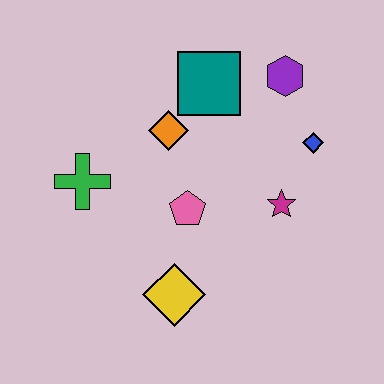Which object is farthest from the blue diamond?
The green cross is farthest from the blue diamond.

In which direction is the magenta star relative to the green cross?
The magenta star is to the right of the green cross.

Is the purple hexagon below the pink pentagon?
No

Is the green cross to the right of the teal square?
No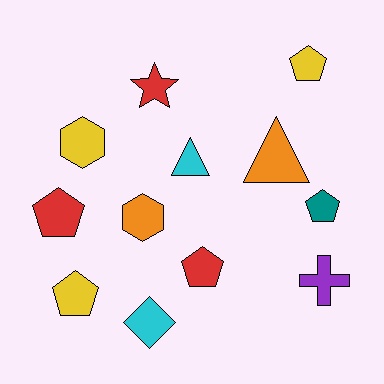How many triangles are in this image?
There are 2 triangles.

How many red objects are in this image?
There are 3 red objects.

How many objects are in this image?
There are 12 objects.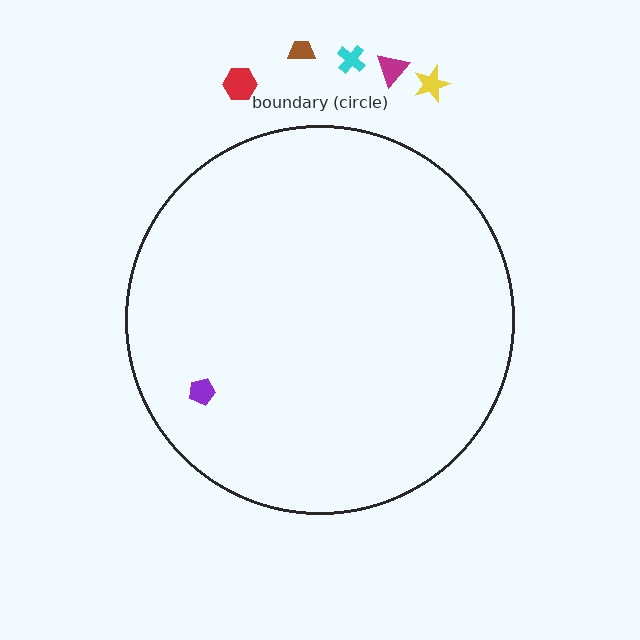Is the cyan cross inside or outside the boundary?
Outside.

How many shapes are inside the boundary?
1 inside, 5 outside.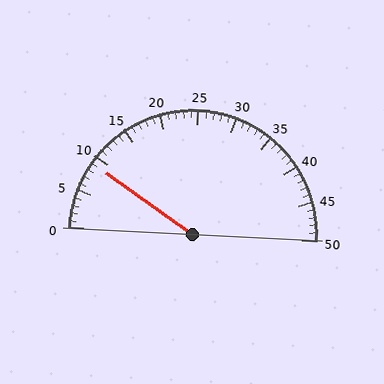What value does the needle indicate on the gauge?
The needle indicates approximately 9.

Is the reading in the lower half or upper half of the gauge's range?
The reading is in the lower half of the range (0 to 50).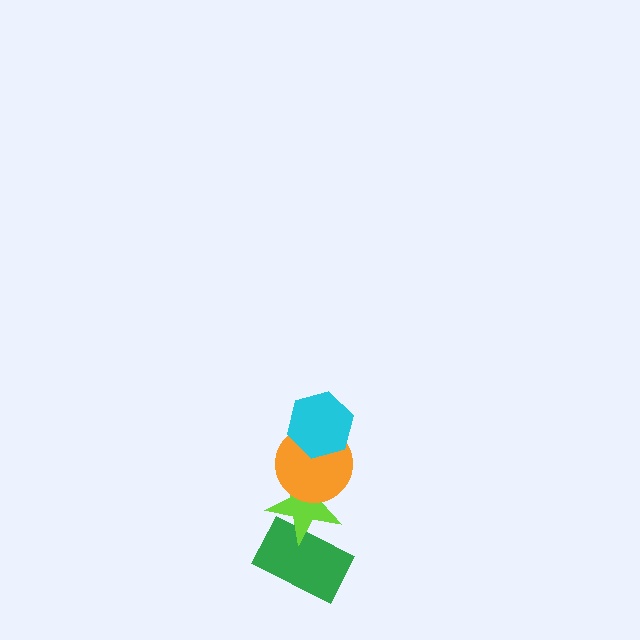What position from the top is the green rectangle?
The green rectangle is 4th from the top.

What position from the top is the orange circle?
The orange circle is 2nd from the top.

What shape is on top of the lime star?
The orange circle is on top of the lime star.